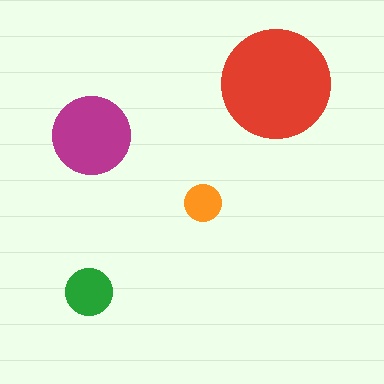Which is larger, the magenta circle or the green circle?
The magenta one.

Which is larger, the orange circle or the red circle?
The red one.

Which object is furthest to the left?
The green circle is leftmost.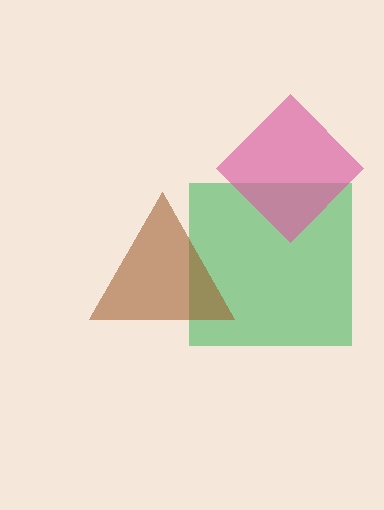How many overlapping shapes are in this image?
There are 3 overlapping shapes in the image.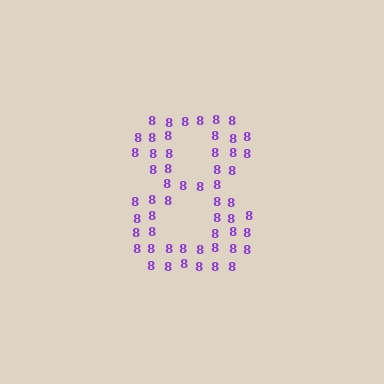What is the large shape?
The large shape is the digit 8.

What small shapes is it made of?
It is made of small digit 8's.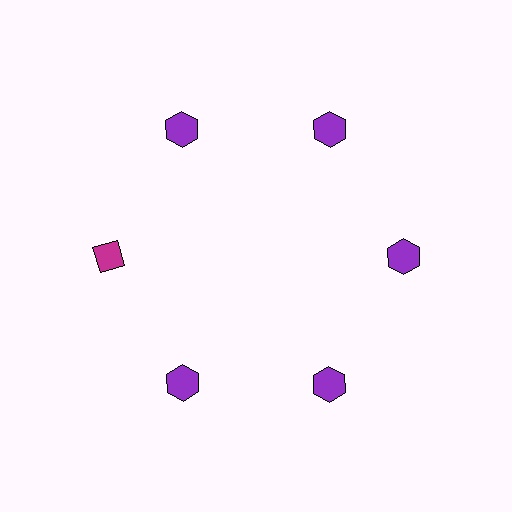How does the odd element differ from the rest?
It differs in both color (magenta instead of purple) and shape (diamond instead of hexagon).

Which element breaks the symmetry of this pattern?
The magenta diamond at roughly the 9 o'clock position breaks the symmetry. All other shapes are purple hexagons.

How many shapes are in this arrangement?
There are 6 shapes arranged in a ring pattern.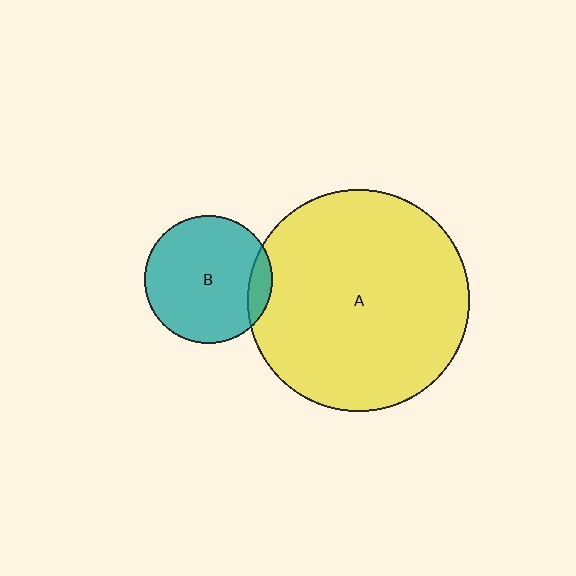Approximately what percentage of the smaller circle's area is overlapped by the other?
Approximately 10%.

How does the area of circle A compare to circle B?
Approximately 3.0 times.